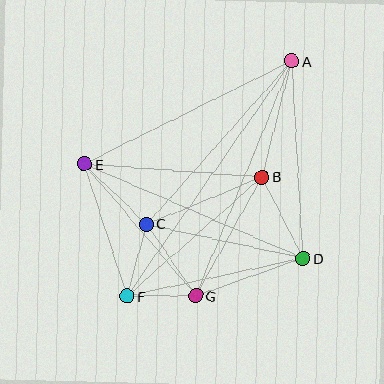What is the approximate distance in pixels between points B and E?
The distance between B and E is approximately 178 pixels.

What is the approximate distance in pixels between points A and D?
The distance between A and D is approximately 198 pixels.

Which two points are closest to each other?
Points F and G are closest to each other.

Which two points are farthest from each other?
Points A and F are farthest from each other.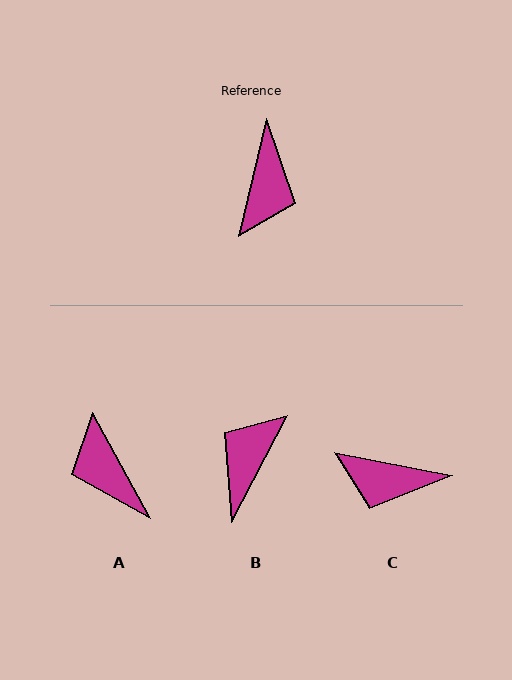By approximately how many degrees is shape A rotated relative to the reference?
Approximately 139 degrees clockwise.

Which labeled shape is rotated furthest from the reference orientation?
B, about 165 degrees away.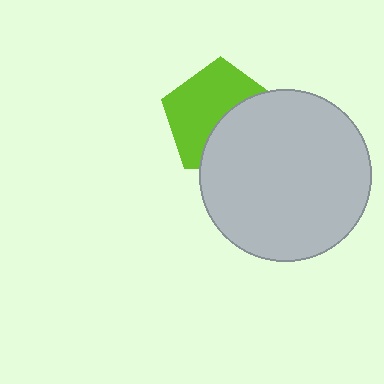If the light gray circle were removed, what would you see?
You would see the complete lime pentagon.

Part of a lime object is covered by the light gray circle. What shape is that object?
It is a pentagon.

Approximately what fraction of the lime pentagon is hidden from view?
Roughly 44% of the lime pentagon is hidden behind the light gray circle.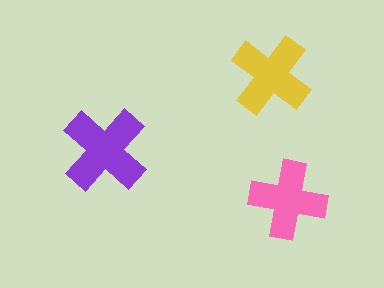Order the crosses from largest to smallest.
the purple one, the yellow one, the pink one.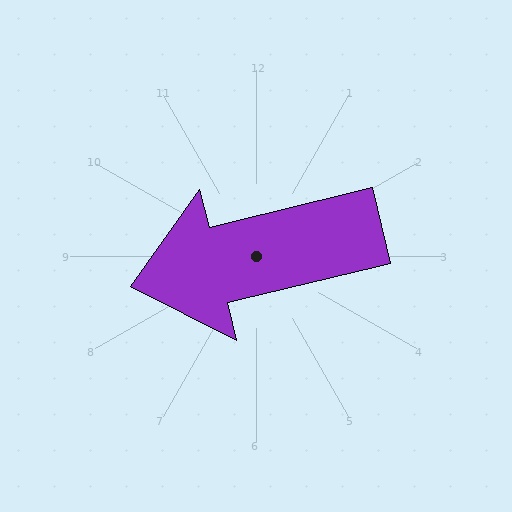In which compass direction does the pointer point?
West.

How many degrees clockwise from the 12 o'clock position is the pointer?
Approximately 256 degrees.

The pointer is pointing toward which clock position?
Roughly 9 o'clock.